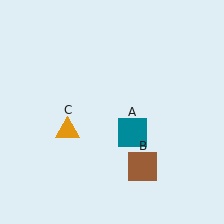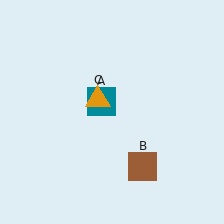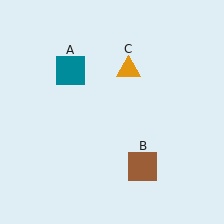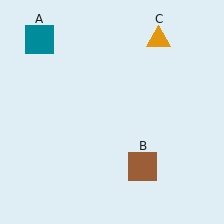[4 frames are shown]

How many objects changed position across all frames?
2 objects changed position: teal square (object A), orange triangle (object C).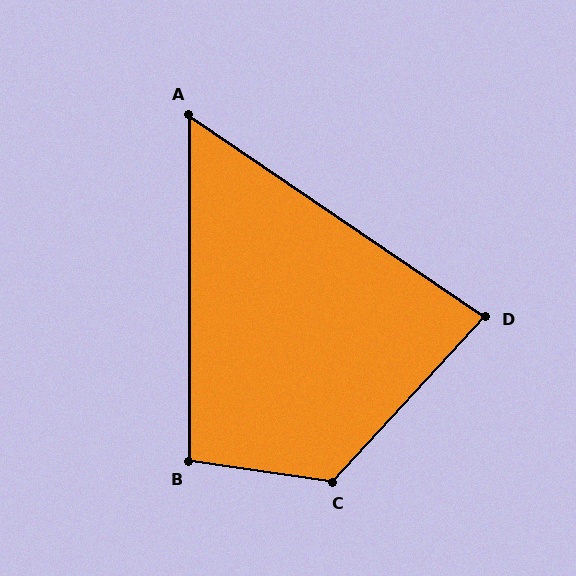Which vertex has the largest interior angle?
C, at approximately 124 degrees.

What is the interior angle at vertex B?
Approximately 98 degrees (obtuse).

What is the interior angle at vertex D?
Approximately 82 degrees (acute).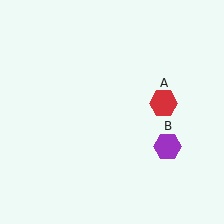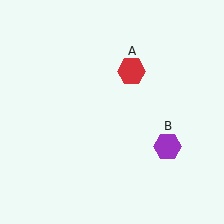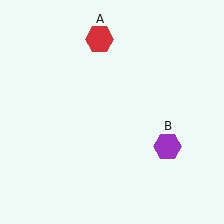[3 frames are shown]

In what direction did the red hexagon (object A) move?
The red hexagon (object A) moved up and to the left.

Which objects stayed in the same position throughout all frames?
Purple hexagon (object B) remained stationary.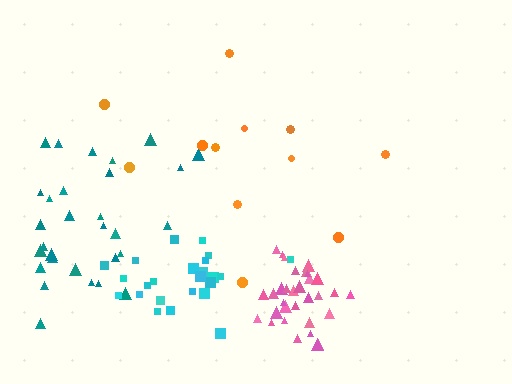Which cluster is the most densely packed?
Pink.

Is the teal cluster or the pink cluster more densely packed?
Pink.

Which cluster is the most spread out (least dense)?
Orange.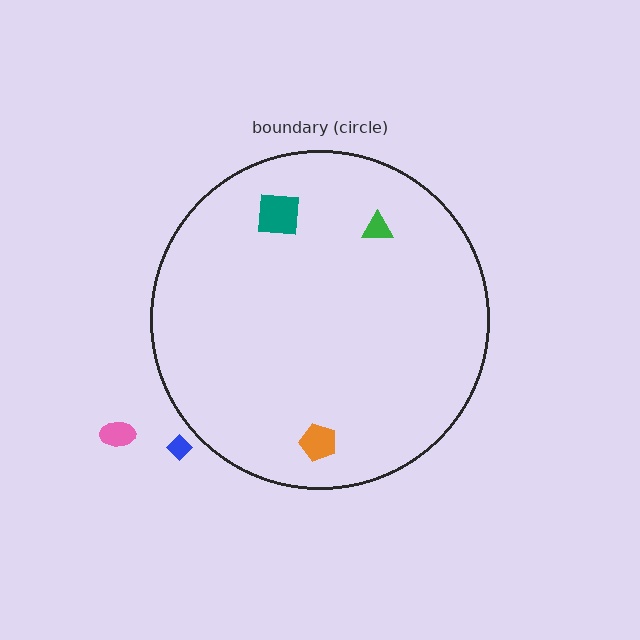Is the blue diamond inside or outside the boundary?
Outside.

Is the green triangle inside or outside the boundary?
Inside.